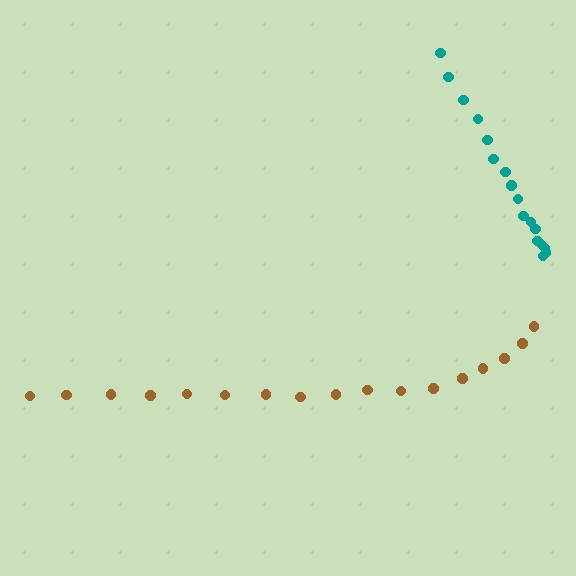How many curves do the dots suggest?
There are 2 distinct paths.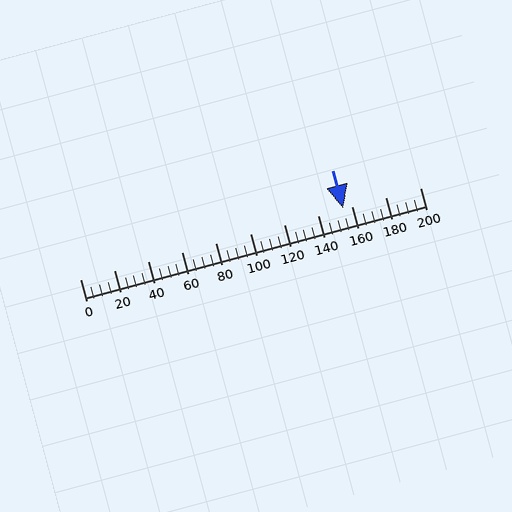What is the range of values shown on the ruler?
The ruler shows values from 0 to 200.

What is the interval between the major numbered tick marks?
The major tick marks are spaced 20 units apart.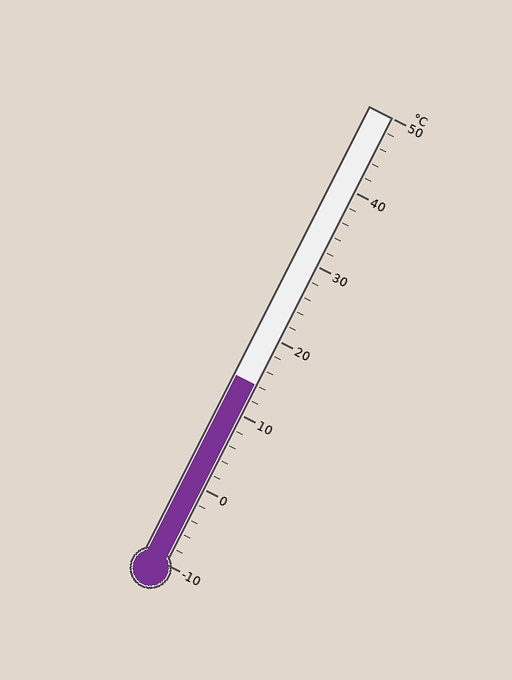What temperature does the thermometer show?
The thermometer shows approximately 14°C.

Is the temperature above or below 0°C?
The temperature is above 0°C.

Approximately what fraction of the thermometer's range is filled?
The thermometer is filled to approximately 40% of its range.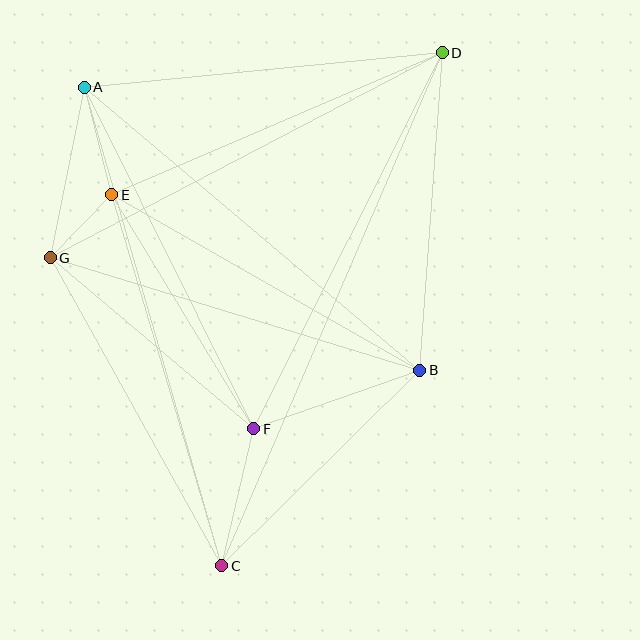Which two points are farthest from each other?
Points C and D are farthest from each other.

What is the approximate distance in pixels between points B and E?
The distance between B and E is approximately 354 pixels.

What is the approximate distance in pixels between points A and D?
The distance between A and D is approximately 359 pixels.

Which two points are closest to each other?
Points E and G are closest to each other.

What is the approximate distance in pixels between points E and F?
The distance between E and F is approximately 274 pixels.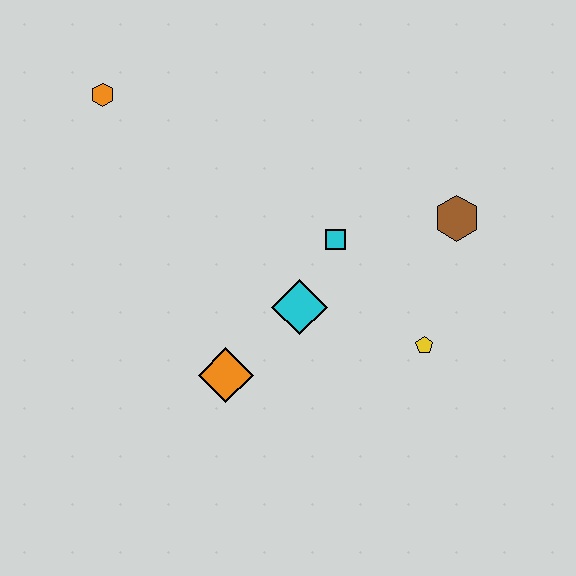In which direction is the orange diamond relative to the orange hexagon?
The orange diamond is below the orange hexagon.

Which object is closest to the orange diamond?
The cyan diamond is closest to the orange diamond.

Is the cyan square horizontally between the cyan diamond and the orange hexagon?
No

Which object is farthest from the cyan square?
The orange hexagon is farthest from the cyan square.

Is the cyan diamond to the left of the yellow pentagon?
Yes